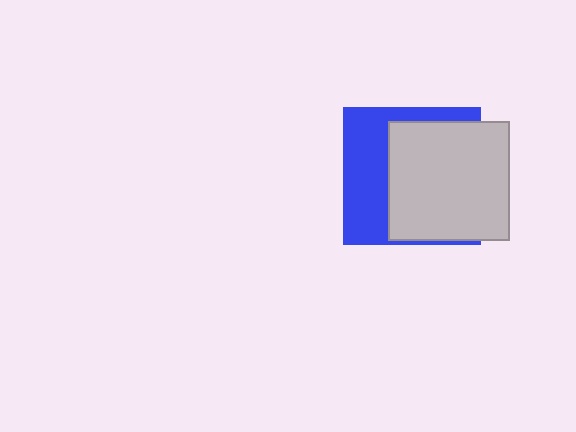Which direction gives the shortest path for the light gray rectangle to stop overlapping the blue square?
Moving right gives the shortest separation.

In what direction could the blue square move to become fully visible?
The blue square could move left. That would shift it out from behind the light gray rectangle entirely.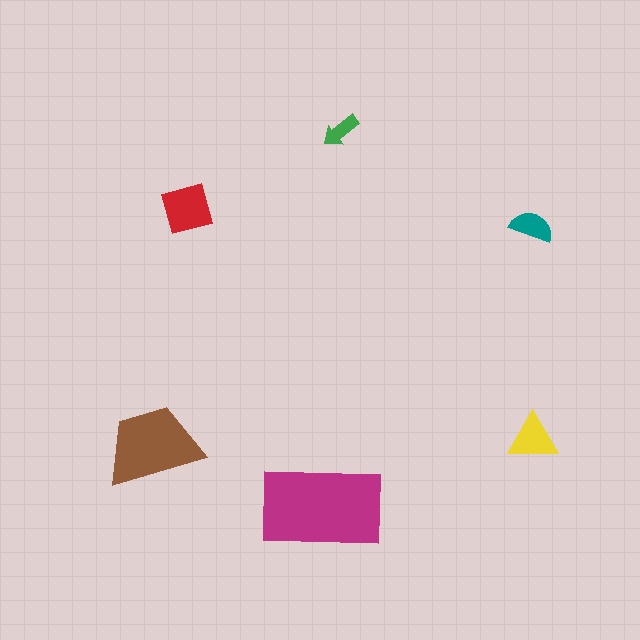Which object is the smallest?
The green arrow.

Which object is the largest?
The magenta rectangle.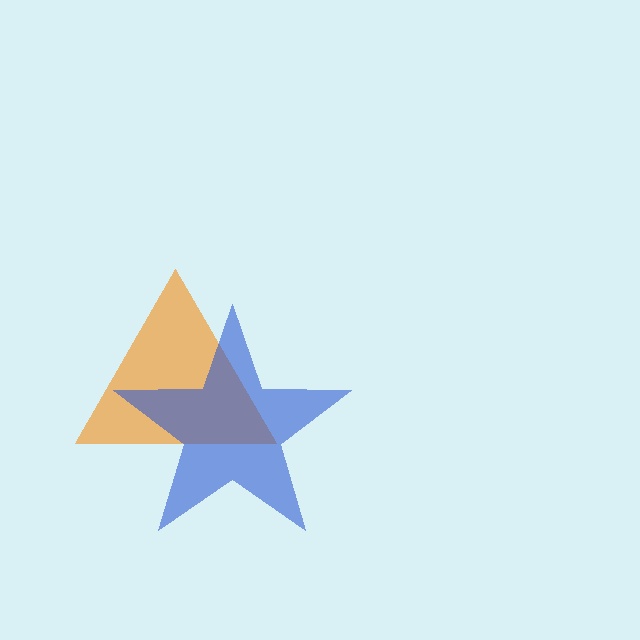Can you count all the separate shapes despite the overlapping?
Yes, there are 2 separate shapes.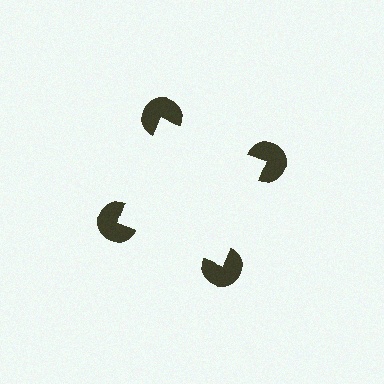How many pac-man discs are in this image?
There are 4 — one at each vertex of the illusory square.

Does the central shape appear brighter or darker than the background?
It typically appears slightly brighter than the background, even though no actual brightness change is drawn.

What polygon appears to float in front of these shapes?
An illusory square — its edges are inferred from the aligned wedge cuts in the pac-man discs, not physically drawn.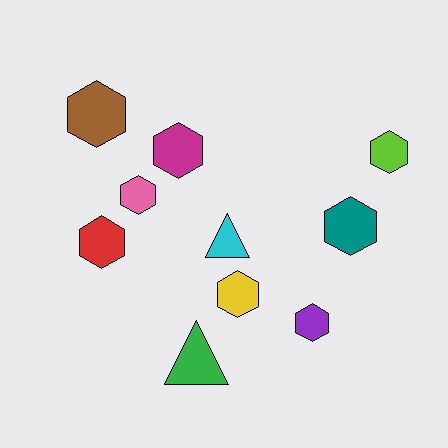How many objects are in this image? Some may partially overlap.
There are 10 objects.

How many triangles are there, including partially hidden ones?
There are 2 triangles.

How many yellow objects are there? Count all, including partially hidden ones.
There is 1 yellow object.